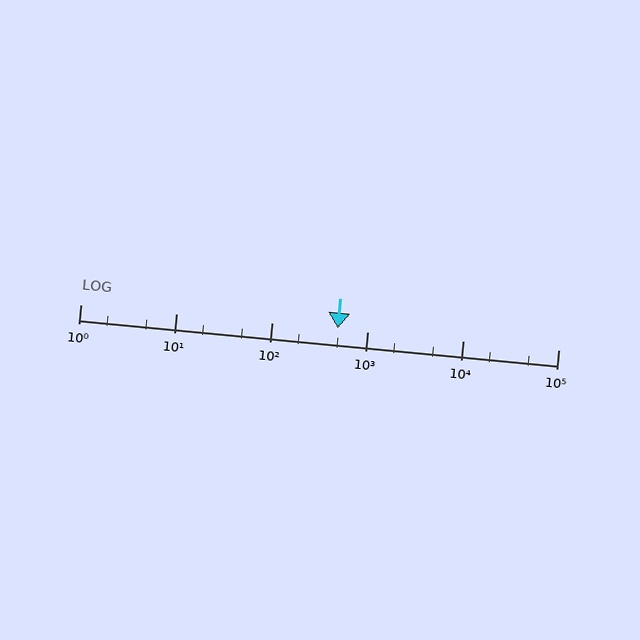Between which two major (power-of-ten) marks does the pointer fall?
The pointer is between 100 and 1000.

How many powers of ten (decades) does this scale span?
The scale spans 5 decades, from 1 to 100000.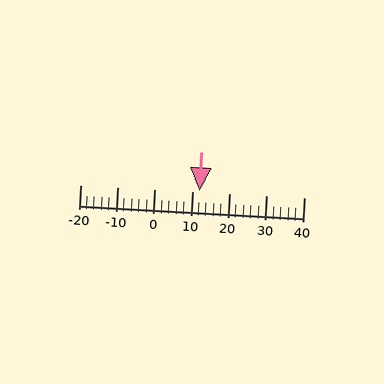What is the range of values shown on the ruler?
The ruler shows values from -20 to 40.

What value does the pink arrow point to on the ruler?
The pink arrow points to approximately 12.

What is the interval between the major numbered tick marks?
The major tick marks are spaced 10 units apart.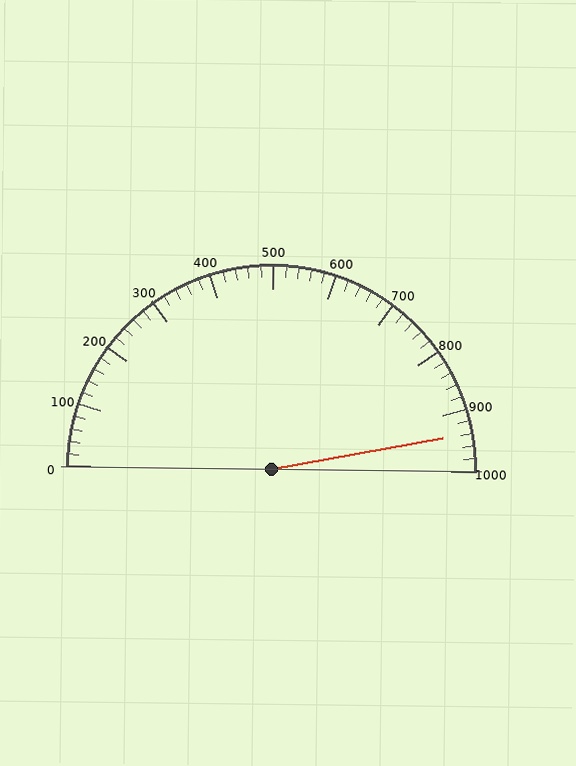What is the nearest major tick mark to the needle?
The nearest major tick mark is 900.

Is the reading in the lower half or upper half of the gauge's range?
The reading is in the upper half of the range (0 to 1000).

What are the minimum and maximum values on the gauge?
The gauge ranges from 0 to 1000.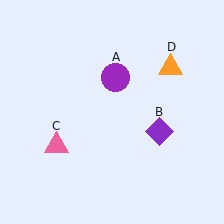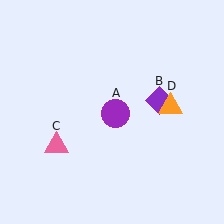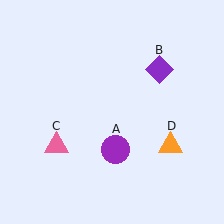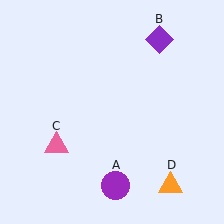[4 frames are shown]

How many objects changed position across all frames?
3 objects changed position: purple circle (object A), purple diamond (object B), orange triangle (object D).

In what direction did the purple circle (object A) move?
The purple circle (object A) moved down.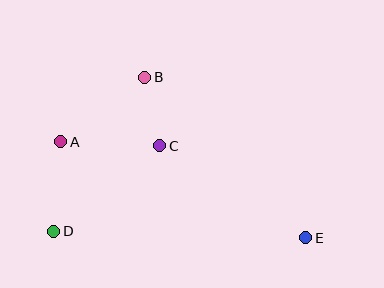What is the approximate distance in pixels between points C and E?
The distance between C and E is approximately 173 pixels.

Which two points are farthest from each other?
Points A and E are farthest from each other.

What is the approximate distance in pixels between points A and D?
The distance between A and D is approximately 89 pixels.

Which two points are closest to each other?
Points B and C are closest to each other.